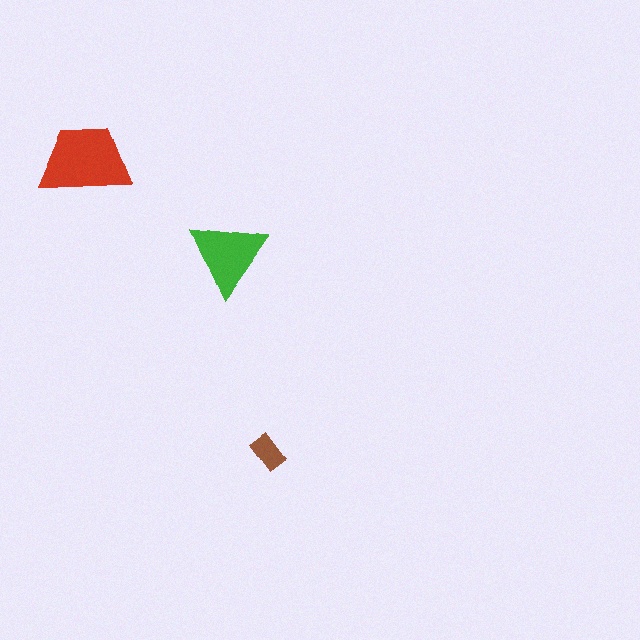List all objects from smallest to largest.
The brown rectangle, the green triangle, the red trapezoid.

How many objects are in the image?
There are 3 objects in the image.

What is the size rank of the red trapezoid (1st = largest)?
1st.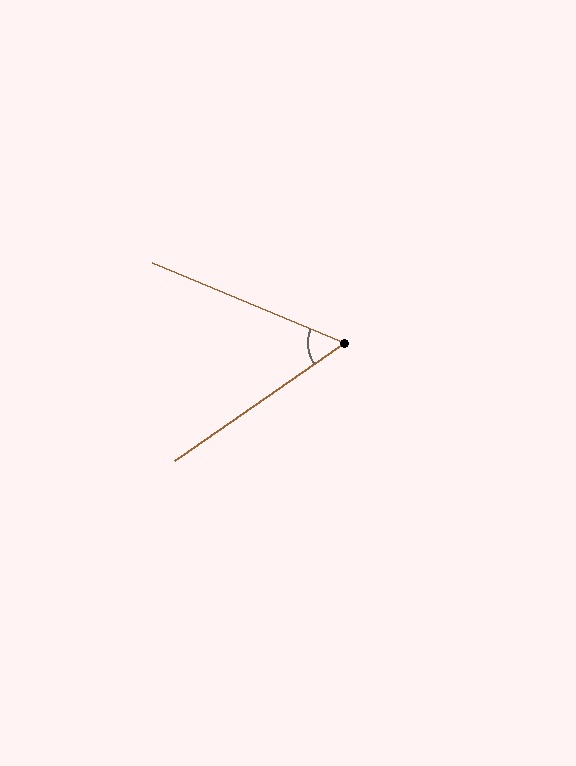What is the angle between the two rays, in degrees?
Approximately 57 degrees.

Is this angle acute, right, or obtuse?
It is acute.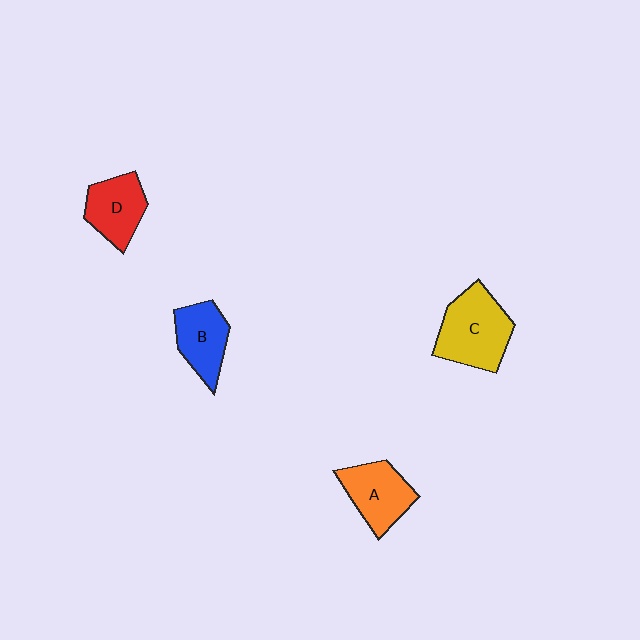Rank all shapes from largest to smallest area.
From largest to smallest: C (yellow), A (orange), D (red), B (blue).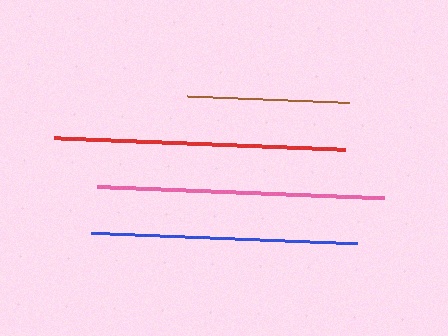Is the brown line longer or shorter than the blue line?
The blue line is longer than the brown line.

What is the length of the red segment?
The red segment is approximately 291 pixels long.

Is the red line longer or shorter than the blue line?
The red line is longer than the blue line.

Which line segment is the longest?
The red line is the longest at approximately 291 pixels.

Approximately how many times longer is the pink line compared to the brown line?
The pink line is approximately 1.8 times the length of the brown line.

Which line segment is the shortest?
The brown line is the shortest at approximately 161 pixels.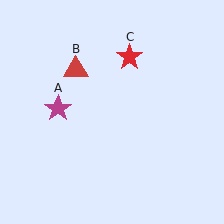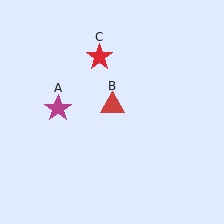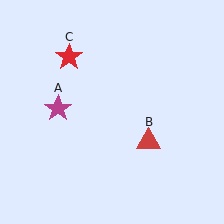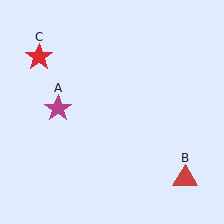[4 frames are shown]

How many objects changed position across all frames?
2 objects changed position: red triangle (object B), red star (object C).